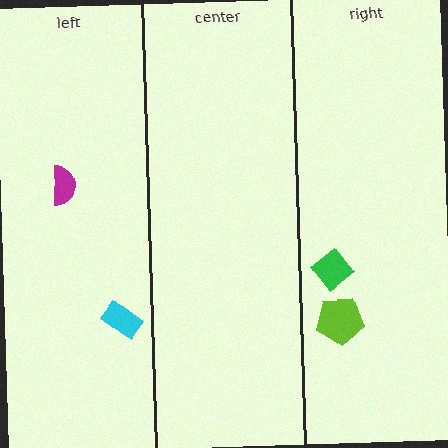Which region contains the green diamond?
The right region.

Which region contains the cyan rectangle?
The left region.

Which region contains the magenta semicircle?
The left region.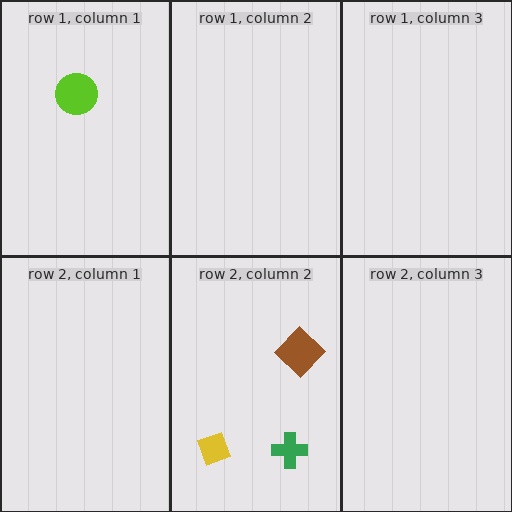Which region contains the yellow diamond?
The row 2, column 2 region.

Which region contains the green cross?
The row 2, column 2 region.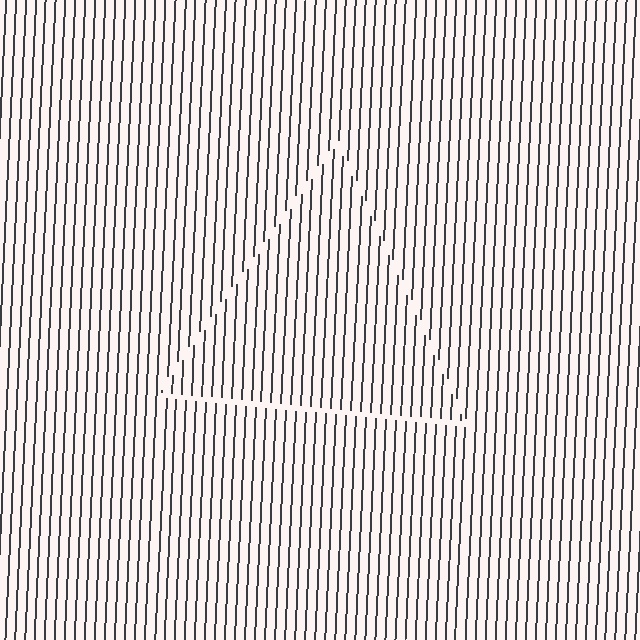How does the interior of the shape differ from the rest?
The interior of the shape contains the same grating, shifted by half a period — the contour is defined by the phase discontinuity where line-ends from the inner and outer gratings abut.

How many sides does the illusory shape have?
3 sides — the line-ends trace a triangle.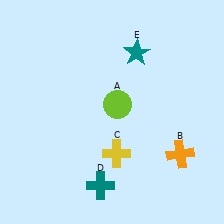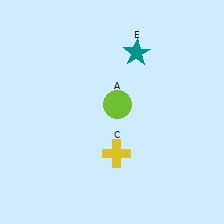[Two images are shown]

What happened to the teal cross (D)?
The teal cross (D) was removed in Image 2. It was in the bottom-left area of Image 1.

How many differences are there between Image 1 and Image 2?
There are 2 differences between the two images.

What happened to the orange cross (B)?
The orange cross (B) was removed in Image 2. It was in the bottom-right area of Image 1.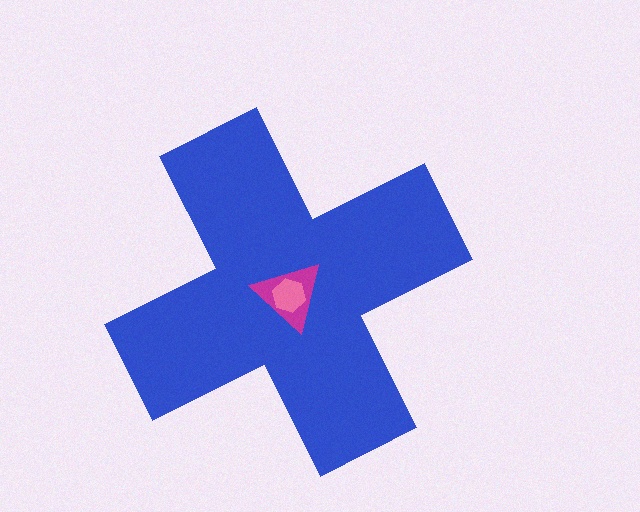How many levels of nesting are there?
3.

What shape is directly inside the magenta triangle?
The pink hexagon.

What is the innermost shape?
The pink hexagon.